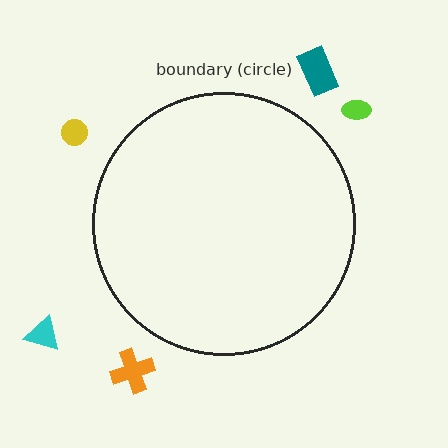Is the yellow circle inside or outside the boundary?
Outside.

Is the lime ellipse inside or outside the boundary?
Outside.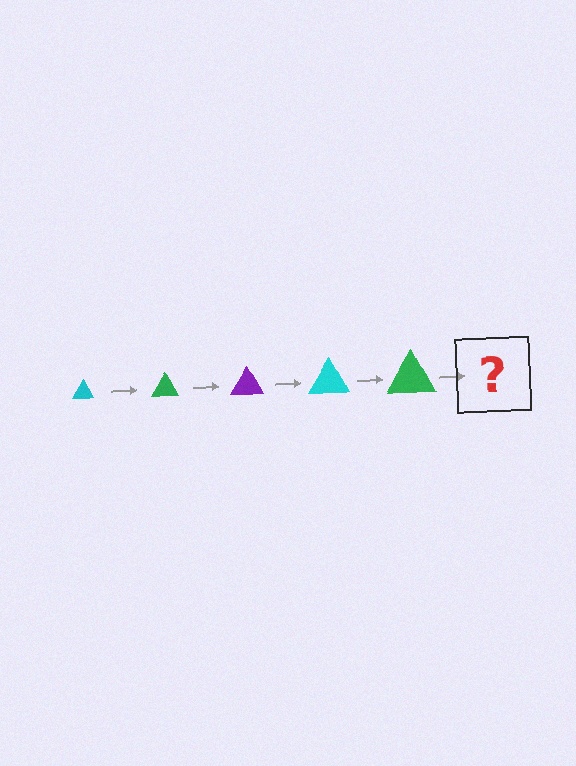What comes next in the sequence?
The next element should be a purple triangle, larger than the previous one.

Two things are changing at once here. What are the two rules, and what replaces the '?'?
The two rules are that the triangle grows larger each step and the color cycles through cyan, green, and purple. The '?' should be a purple triangle, larger than the previous one.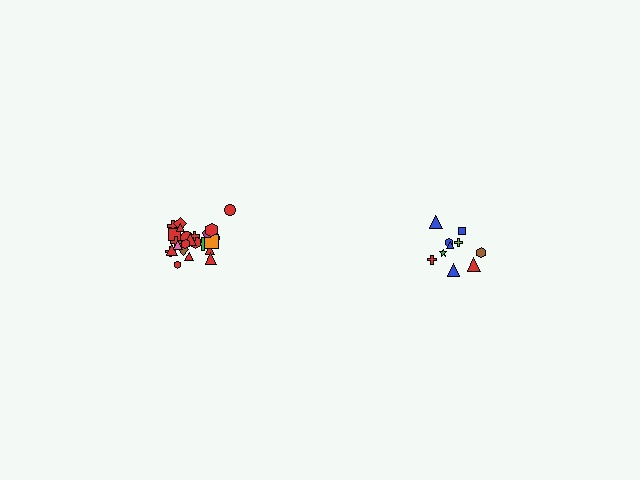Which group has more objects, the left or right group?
The left group.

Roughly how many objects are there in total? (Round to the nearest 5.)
Roughly 35 objects in total.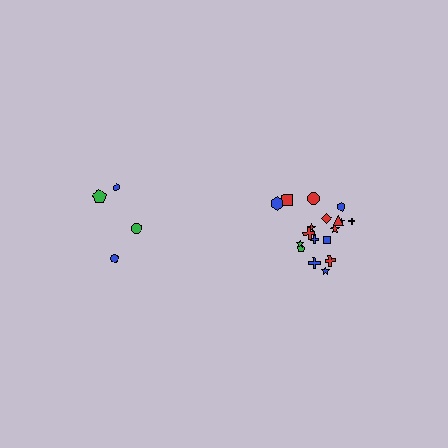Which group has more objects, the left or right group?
The right group.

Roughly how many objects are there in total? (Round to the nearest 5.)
Roughly 20 objects in total.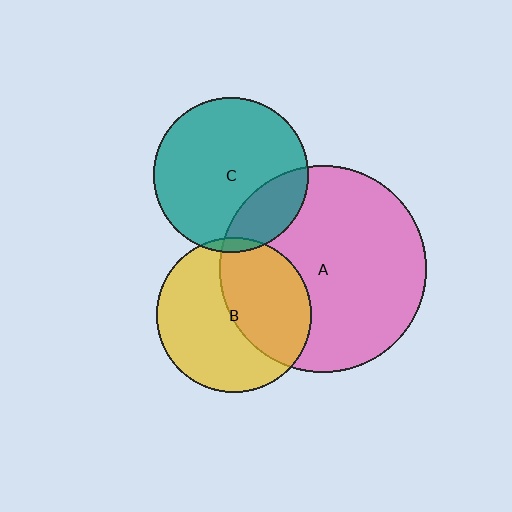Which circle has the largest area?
Circle A (pink).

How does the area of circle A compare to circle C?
Approximately 1.8 times.